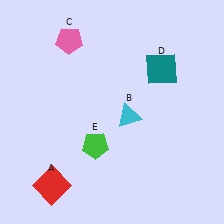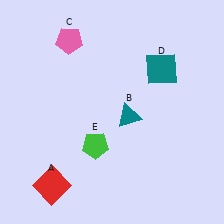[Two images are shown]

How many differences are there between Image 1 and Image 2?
There is 1 difference between the two images.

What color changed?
The triangle (B) changed from cyan in Image 1 to teal in Image 2.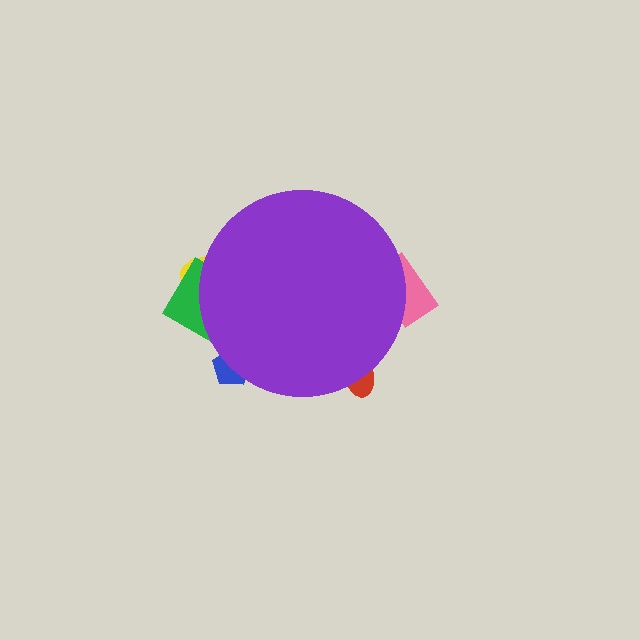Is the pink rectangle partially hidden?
Yes, the pink rectangle is partially hidden behind the purple circle.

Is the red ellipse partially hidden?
Yes, the red ellipse is partially hidden behind the purple circle.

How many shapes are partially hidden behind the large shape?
6 shapes are partially hidden.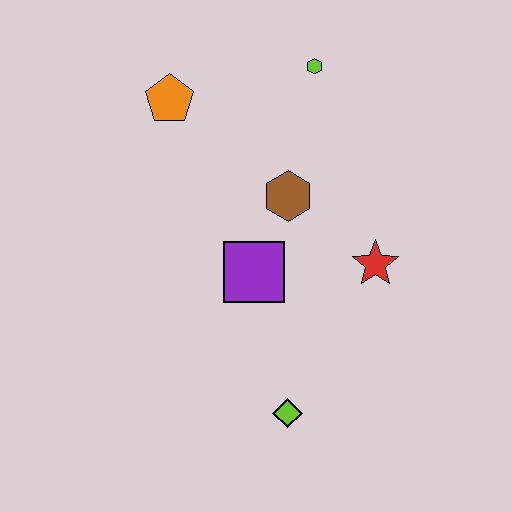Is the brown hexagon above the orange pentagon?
No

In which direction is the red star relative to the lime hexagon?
The red star is below the lime hexagon.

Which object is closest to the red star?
The brown hexagon is closest to the red star.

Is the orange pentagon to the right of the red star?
No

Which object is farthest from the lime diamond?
The lime hexagon is farthest from the lime diamond.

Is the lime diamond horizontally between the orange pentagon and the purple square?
No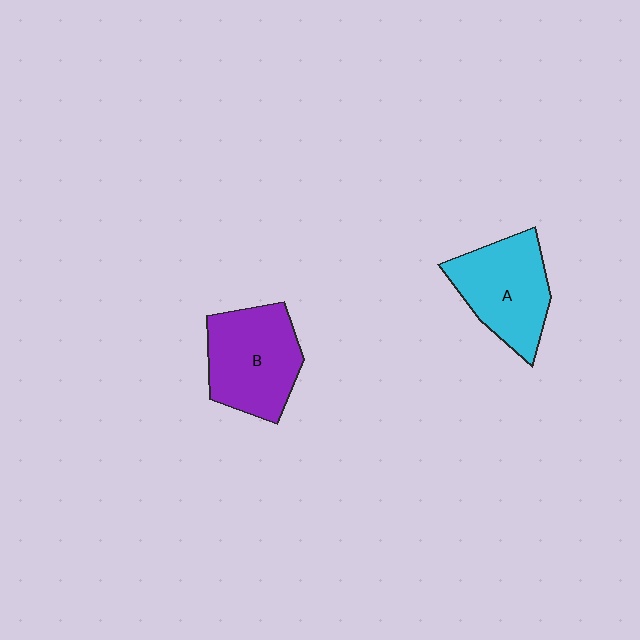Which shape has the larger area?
Shape B (purple).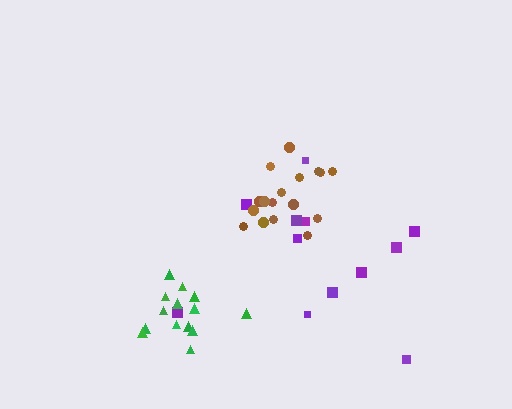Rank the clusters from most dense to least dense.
green, brown, purple.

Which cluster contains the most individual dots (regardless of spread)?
Brown (17).